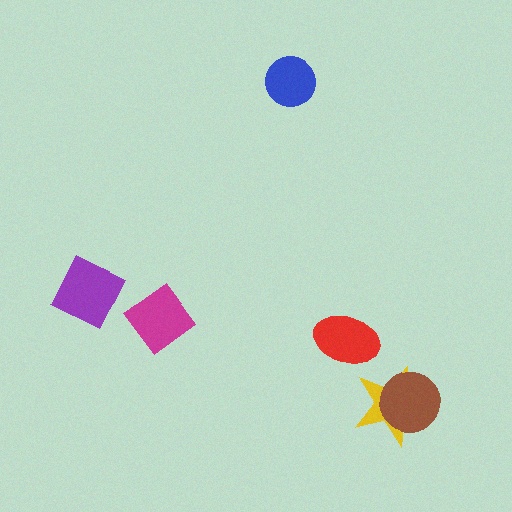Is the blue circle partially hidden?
No, no other shape covers it.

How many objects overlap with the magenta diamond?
0 objects overlap with the magenta diamond.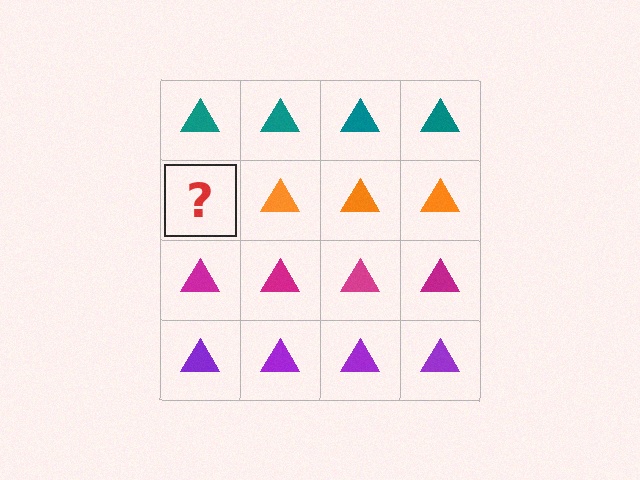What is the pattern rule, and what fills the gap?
The rule is that each row has a consistent color. The gap should be filled with an orange triangle.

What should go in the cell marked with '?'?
The missing cell should contain an orange triangle.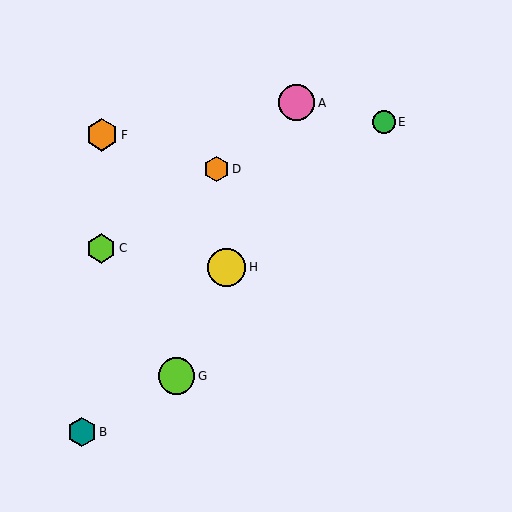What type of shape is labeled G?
Shape G is a lime circle.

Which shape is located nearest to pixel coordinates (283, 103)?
The pink circle (labeled A) at (297, 103) is nearest to that location.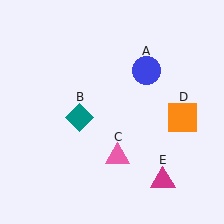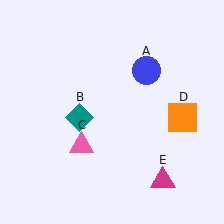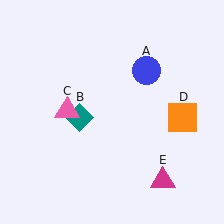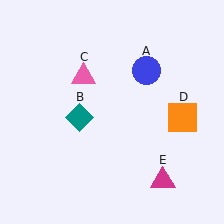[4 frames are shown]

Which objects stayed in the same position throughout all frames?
Blue circle (object A) and teal diamond (object B) and orange square (object D) and magenta triangle (object E) remained stationary.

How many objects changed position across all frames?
1 object changed position: pink triangle (object C).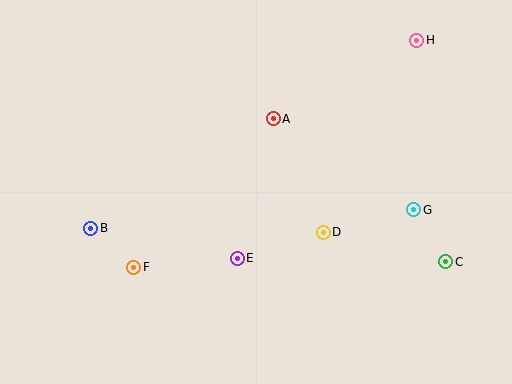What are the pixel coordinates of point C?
Point C is at (446, 262).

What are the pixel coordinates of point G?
Point G is at (414, 210).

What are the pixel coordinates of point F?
Point F is at (134, 267).